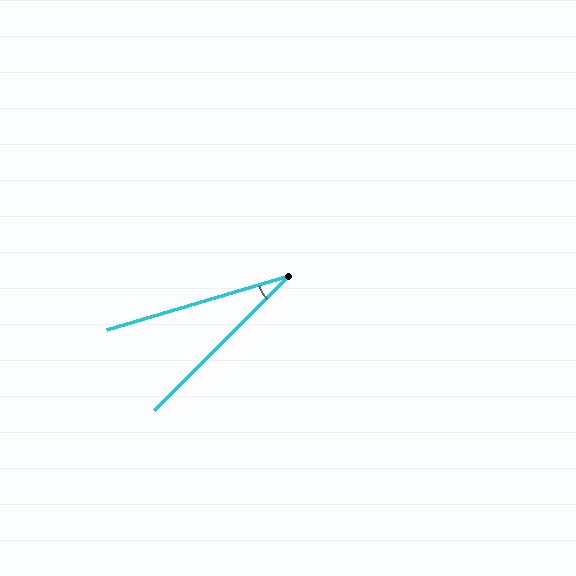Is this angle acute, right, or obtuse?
It is acute.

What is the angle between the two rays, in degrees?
Approximately 28 degrees.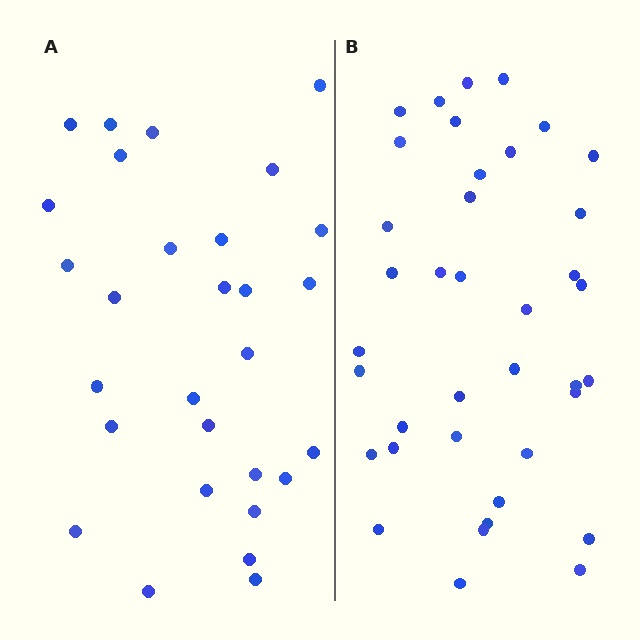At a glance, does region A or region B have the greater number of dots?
Region B (the right region) has more dots.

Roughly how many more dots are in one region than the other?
Region B has roughly 8 or so more dots than region A.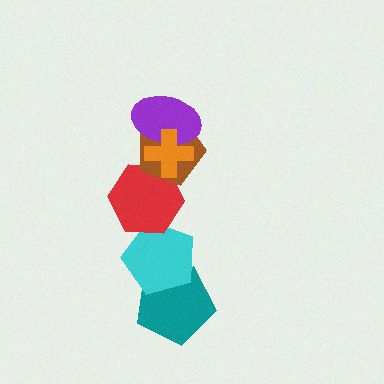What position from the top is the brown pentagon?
The brown pentagon is 3rd from the top.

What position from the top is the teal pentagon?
The teal pentagon is 6th from the top.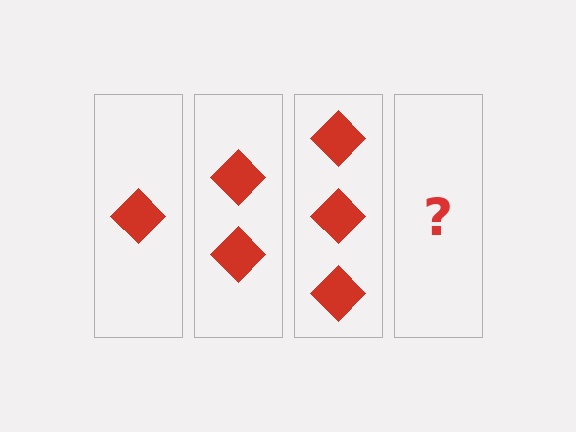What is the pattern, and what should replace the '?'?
The pattern is that each step adds one more diamond. The '?' should be 4 diamonds.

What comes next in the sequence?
The next element should be 4 diamonds.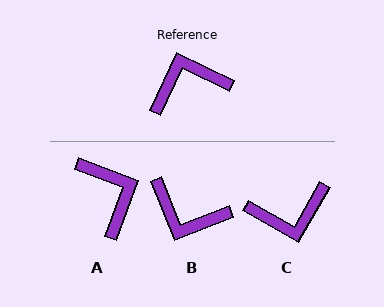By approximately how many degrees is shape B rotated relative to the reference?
Approximately 137 degrees counter-clockwise.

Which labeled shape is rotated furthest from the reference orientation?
C, about 176 degrees away.